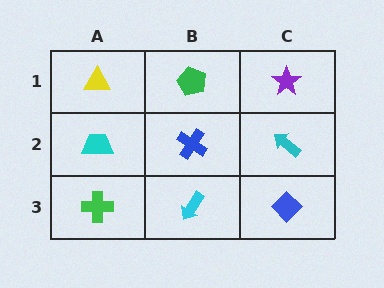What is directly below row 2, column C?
A blue diamond.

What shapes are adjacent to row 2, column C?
A purple star (row 1, column C), a blue diamond (row 3, column C), a blue cross (row 2, column B).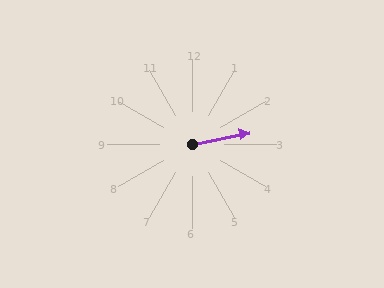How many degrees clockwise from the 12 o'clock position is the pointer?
Approximately 78 degrees.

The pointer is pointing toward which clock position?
Roughly 3 o'clock.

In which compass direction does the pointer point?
East.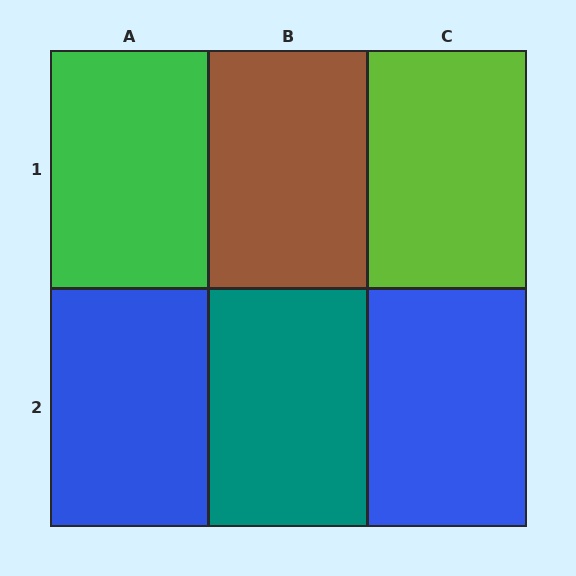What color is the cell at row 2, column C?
Blue.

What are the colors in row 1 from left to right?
Green, brown, lime.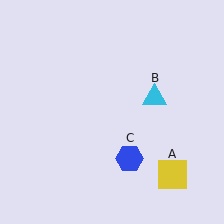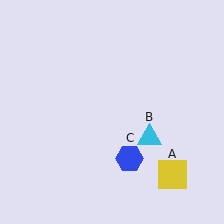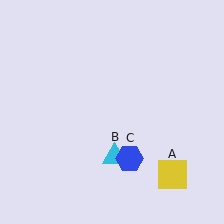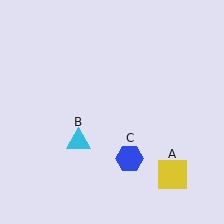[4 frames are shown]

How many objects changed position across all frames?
1 object changed position: cyan triangle (object B).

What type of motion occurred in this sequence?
The cyan triangle (object B) rotated clockwise around the center of the scene.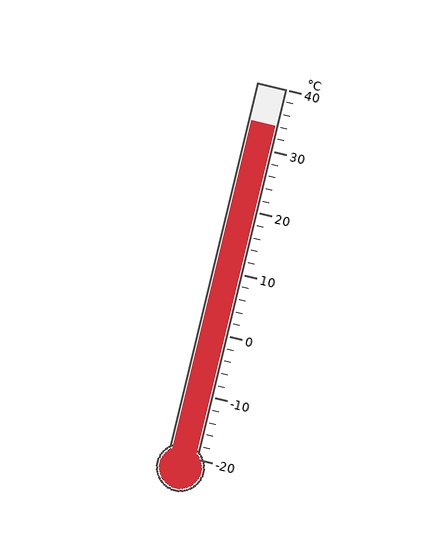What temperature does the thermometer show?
The thermometer shows approximately 34°C.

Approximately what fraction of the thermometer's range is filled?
The thermometer is filled to approximately 90% of its range.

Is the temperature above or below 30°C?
The temperature is above 30°C.